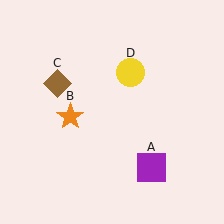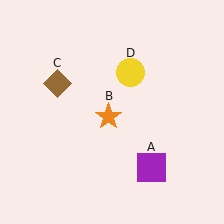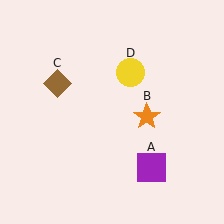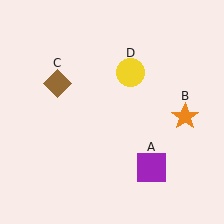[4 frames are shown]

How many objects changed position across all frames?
1 object changed position: orange star (object B).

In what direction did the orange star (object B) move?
The orange star (object B) moved right.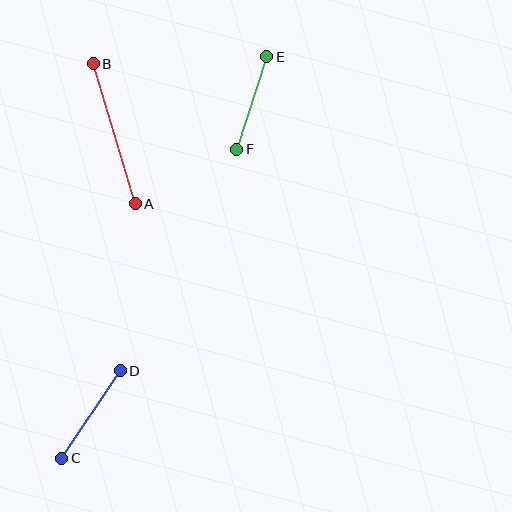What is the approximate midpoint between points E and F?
The midpoint is at approximately (252, 103) pixels.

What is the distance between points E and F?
The distance is approximately 97 pixels.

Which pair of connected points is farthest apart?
Points A and B are farthest apart.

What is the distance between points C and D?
The distance is approximately 105 pixels.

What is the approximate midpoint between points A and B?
The midpoint is at approximately (114, 134) pixels.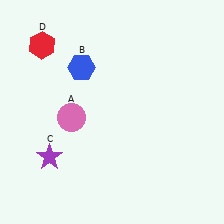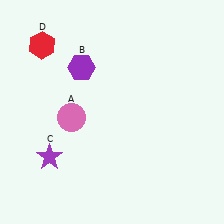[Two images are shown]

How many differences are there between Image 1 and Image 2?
There is 1 difference between the two images.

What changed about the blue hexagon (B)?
In Image 1, B is blue. In Image 2, it changed to purple.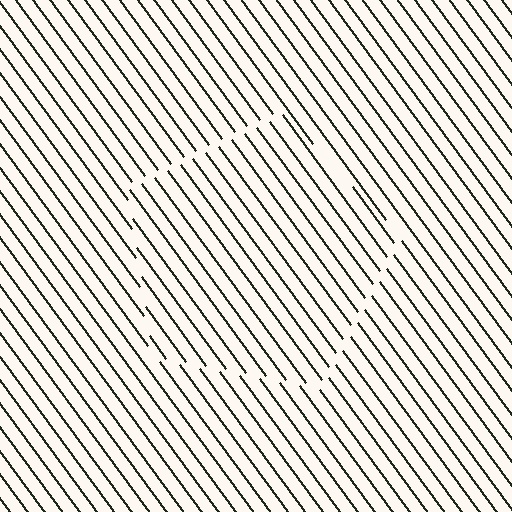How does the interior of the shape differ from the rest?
The interior of the shape contains the same grating, shifted by half a period — the contour is defined by the phase discontinuity where line-ends from the inner and outer gratings abut.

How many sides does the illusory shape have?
5 sides — the line-ends trace a pentagon.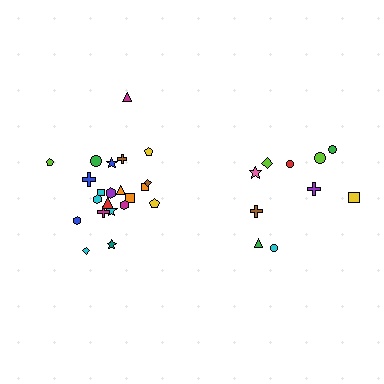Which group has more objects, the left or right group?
The left group.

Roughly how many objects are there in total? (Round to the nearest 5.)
Roughly 30 objects in total.